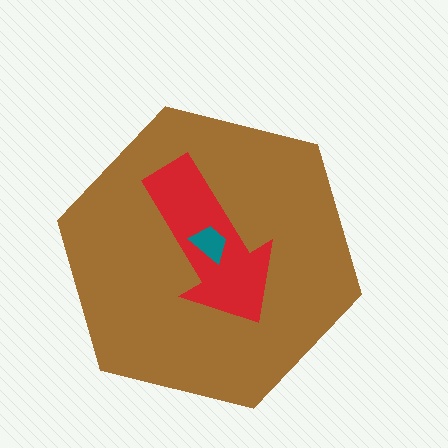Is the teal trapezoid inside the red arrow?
Yes.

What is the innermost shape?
The teal trapezoid.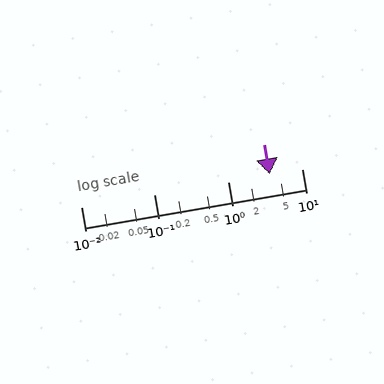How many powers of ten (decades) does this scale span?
The scale spans 3 decades, from 0.01 to 10.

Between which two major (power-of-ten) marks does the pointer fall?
The pointer is between 1 and 10.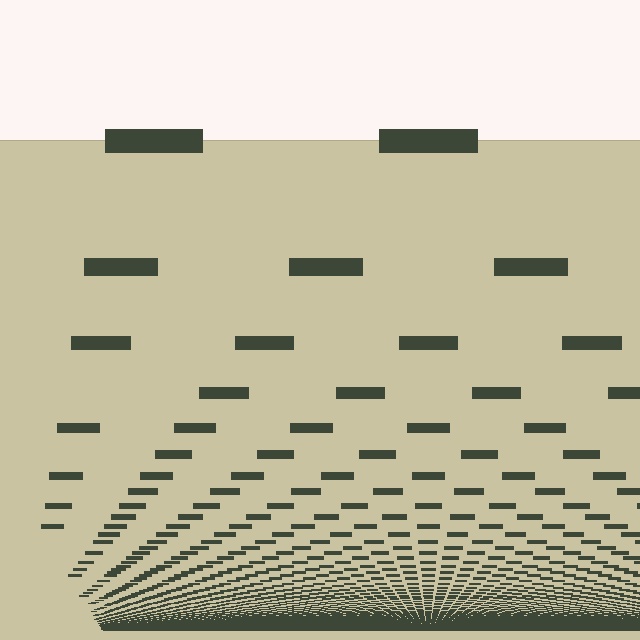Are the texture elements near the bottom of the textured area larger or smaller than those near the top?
Smaller. The gradient is inverted — elements near the bottom are smaller and denser.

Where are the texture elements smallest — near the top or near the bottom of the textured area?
Near the bottom.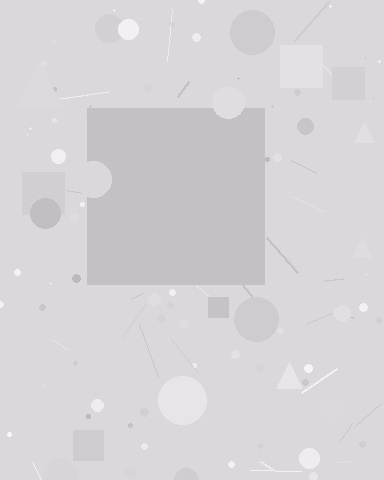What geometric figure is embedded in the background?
A square is embedded in the background.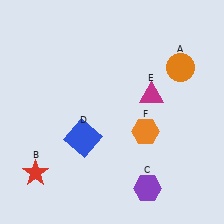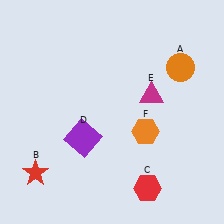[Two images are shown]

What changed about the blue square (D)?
In Image 1, D is blue. In Image 2, it changed to purple.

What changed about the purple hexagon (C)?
In Image 1, C is purple. In Image 2, it changed to red.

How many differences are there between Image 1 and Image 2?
There are 2 differences between the two images.